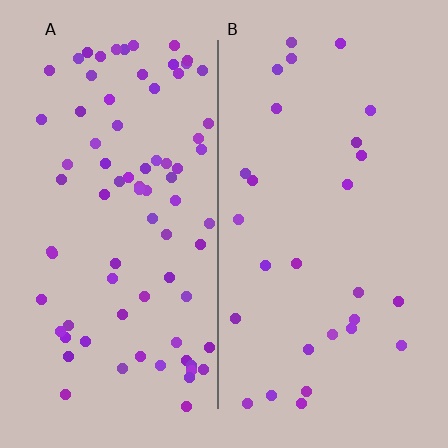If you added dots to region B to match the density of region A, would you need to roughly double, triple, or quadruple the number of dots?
Approximately triple.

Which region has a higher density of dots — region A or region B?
A (the left).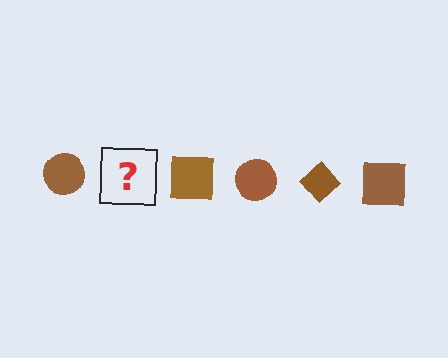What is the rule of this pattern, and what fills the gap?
The rule is that the pattern cycles through circle, diamond, square shapes in brown. The gap should be filled with a brown diamond.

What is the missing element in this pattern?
The missing element is a brown diamond.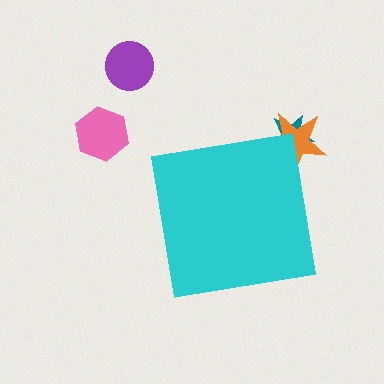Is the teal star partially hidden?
Yes, the teal star is partially hidden behind the cyan square.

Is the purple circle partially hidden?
No, the purple circle is fully visible.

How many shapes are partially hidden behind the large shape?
2 shapes are partially hidden.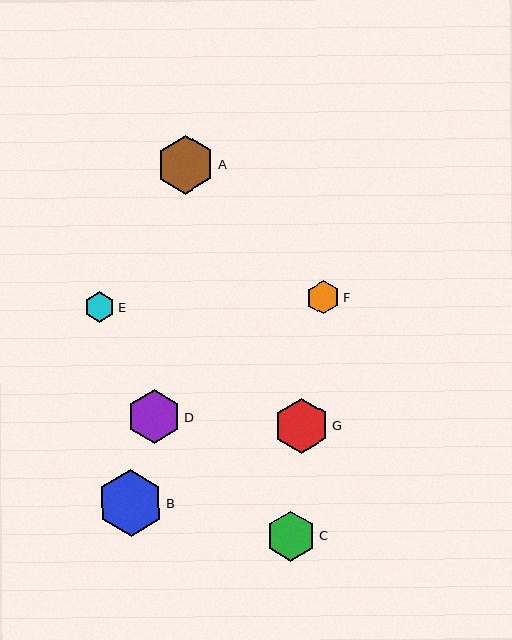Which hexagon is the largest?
Hexagon B is the largest with a size of approximately 67 pixels.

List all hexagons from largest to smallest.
From largest to smallest: B, A, G, D, C, F, E.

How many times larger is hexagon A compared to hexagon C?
Hexagon A is approximately 1.2 times the size of hexagon C.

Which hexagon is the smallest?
Hexagon E is the smallest with a size of approximately 30 pixels.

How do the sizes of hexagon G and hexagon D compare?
Hexagon G and hexagon D are approximately the same size.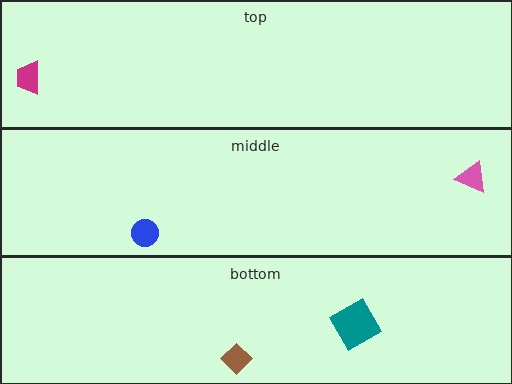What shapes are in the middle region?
The pink triangle, the blue circle.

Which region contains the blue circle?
The middle region.